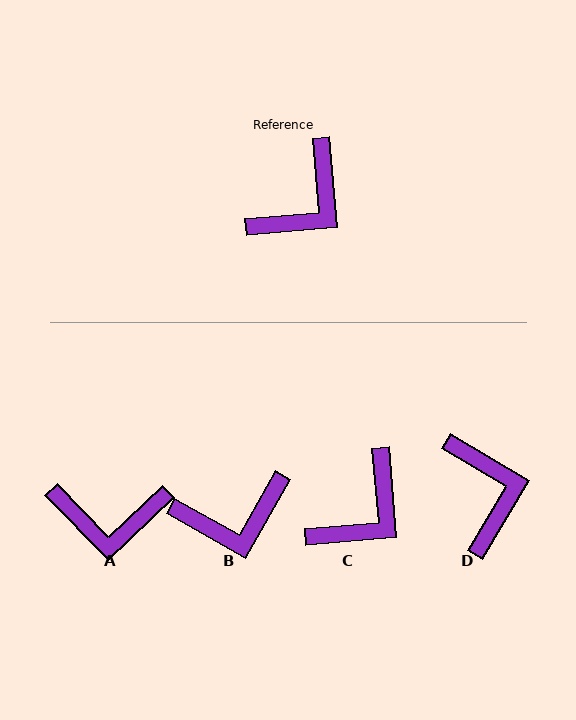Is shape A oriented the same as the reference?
No, it is off by about 51 degrees.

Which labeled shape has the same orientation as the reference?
C.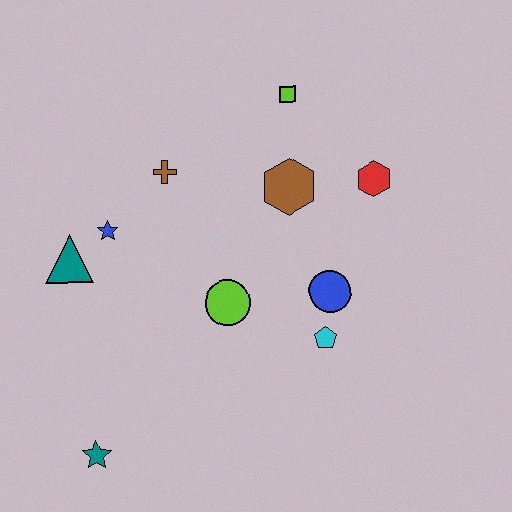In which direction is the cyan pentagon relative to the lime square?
The cyan pentagon is below the lime square.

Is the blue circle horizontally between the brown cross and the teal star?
No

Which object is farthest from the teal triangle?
The red hexagon is farthest from the teal triangle.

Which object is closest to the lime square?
The brown hexagon is closest to the lime square.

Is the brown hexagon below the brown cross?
Yes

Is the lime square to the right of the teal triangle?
Yes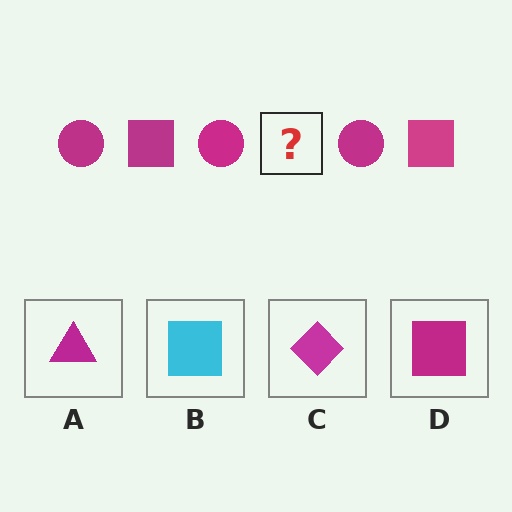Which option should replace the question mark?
Option D.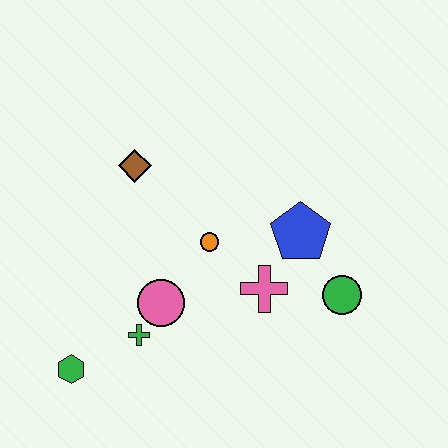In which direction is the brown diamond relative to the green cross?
The brown diamond is above the green cross.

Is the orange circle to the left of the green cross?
No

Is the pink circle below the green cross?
No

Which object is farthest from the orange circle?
The green hexagon is farthest from the orange circle.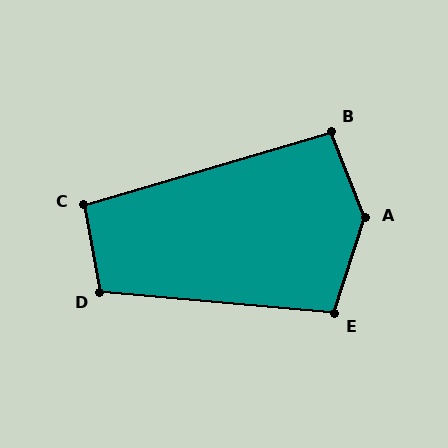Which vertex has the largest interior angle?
A, at approximately 140 degrees.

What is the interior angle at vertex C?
Approximately 96 degrees (obtuse).